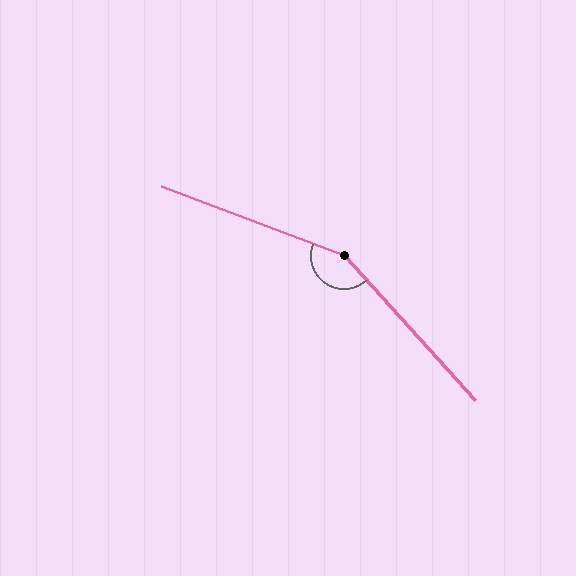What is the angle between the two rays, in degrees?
Approximately 153 degrees.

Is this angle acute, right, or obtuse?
It is obtuse.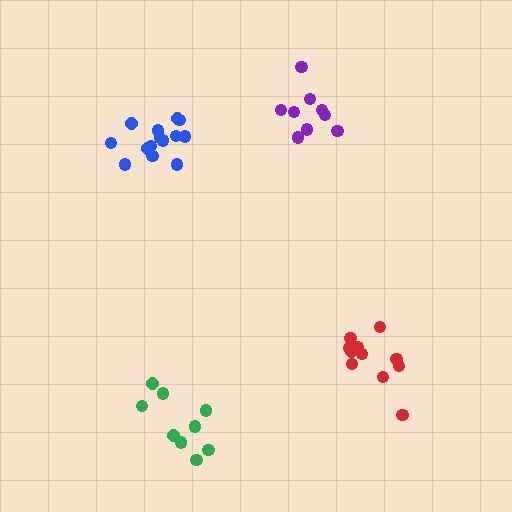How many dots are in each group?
Group 1: 14 dots, Group 2: 9 dots, Group 3: 9 dots, Group 4: 11 dots (43 total).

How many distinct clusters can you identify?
There are 4 distinct clusters.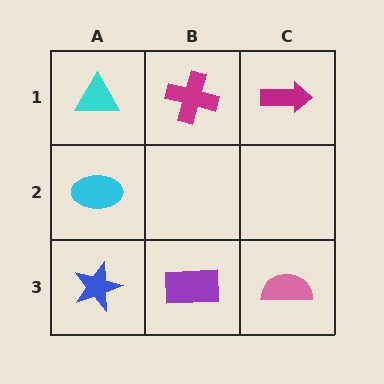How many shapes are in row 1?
3 shapes.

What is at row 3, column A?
A blue star.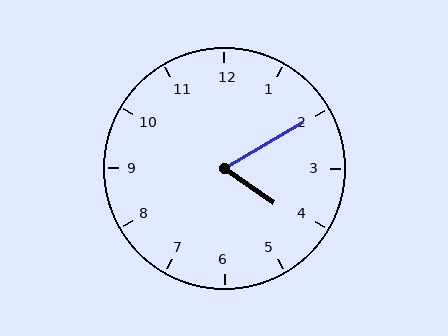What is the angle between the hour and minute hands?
Approximately 65 degrees.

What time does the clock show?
4:10.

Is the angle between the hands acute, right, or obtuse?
It is acute.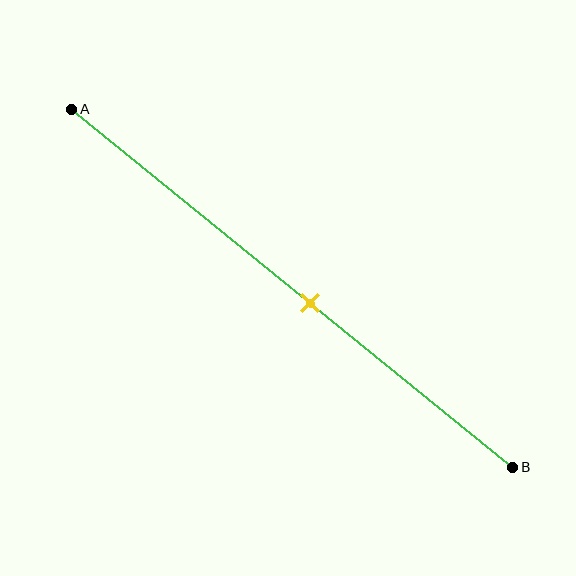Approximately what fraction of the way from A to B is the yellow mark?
The yellow mark is approximately 55% of the way from A to B.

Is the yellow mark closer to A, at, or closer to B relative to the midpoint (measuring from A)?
The yellow mark is closer to point B than the midpoint of segment AB.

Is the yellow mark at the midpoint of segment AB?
No, the mark is at about 55% from A, not at the 50% midpoint.